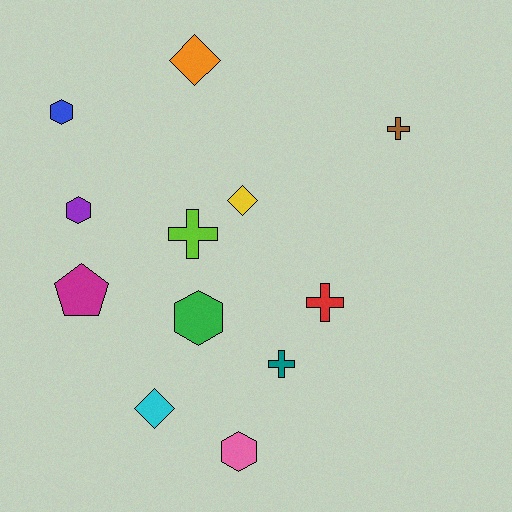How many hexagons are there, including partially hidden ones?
There are 4 hexagons.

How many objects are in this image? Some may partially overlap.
There are 12 objects.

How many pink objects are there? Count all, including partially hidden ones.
There is 1 pink object.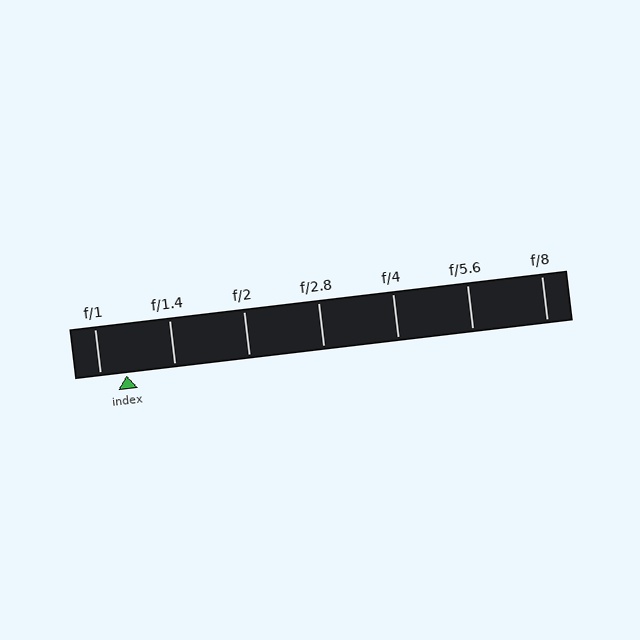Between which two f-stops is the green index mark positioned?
The index mark is between f/1 and f/1.4.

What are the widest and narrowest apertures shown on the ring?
The widest aperture shown is f/1 and the narrowest is f/8.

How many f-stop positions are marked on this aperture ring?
There are 7 f-stop positions marked.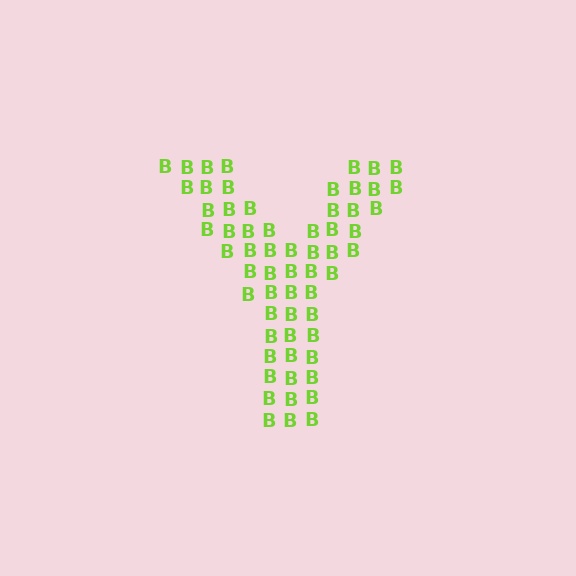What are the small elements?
The small elements are letter B's.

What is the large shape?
The large shape is the letter Y.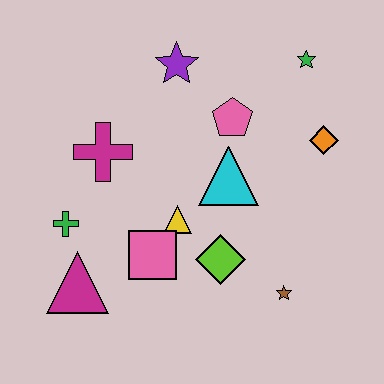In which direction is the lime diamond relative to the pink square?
The lime diamond is to the right of the pink square.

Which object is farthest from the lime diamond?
The green star is farthest from the lime diamond.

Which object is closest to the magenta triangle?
The green cross is closest to the magenta triangle.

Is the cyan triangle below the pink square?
No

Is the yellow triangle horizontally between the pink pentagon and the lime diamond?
No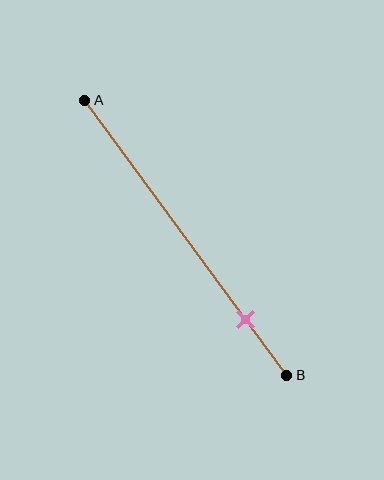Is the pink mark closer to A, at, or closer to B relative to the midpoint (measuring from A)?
The pink mark is closer to point B than the midpoint of segment AB.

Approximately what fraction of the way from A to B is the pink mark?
The pink mark is approximately 80% of the way from A to B.